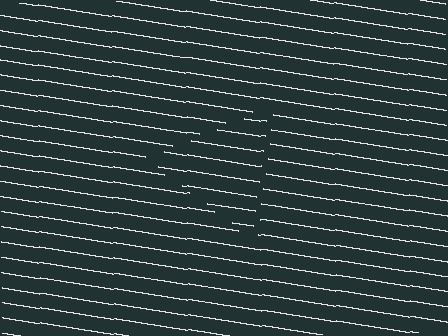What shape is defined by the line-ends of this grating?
An illusory triangle. The interior of the shape contains the same grating, shifted by half a period — the contour is defined by the phase discontinuity where line-ends from the inner and outer gratings abut.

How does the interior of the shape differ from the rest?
The interior of the shape contains the same grating, shifted by half a period — the contour is defined by the phase discontinuity where line-ends from the inner and outer gratings abut.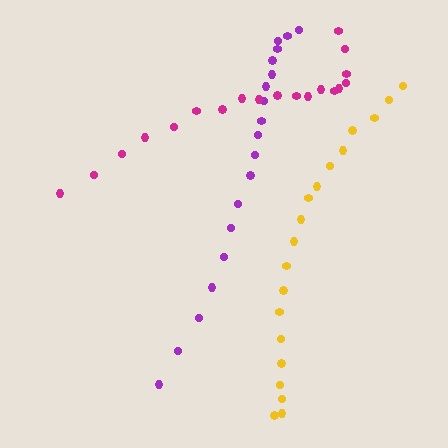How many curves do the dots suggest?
There are 3 distinct paths.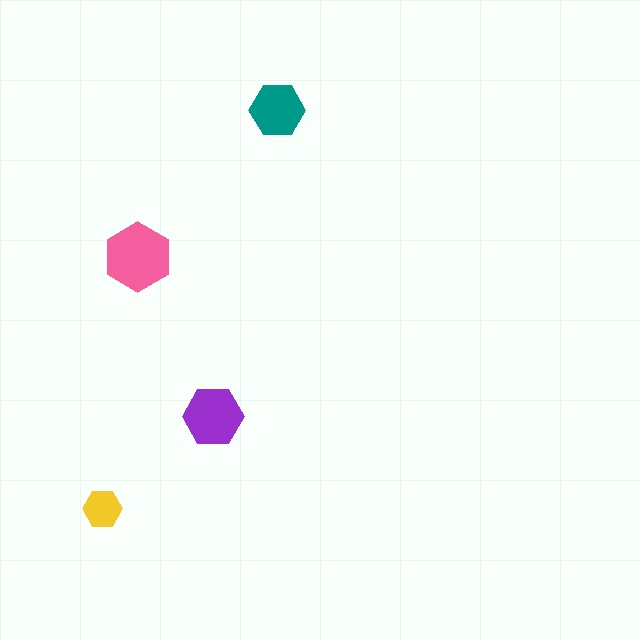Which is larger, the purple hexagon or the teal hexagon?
The purple one.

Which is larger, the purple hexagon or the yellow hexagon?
The purple one.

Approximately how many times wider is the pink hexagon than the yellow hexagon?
About 2 times wider.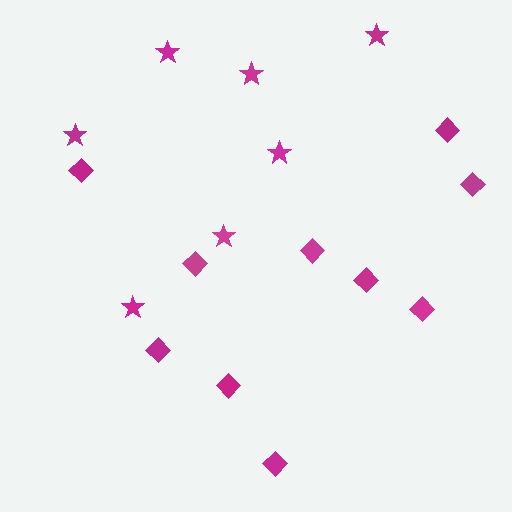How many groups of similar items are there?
There are 2 groups: one group of stars (7) and one group of diamonds (10).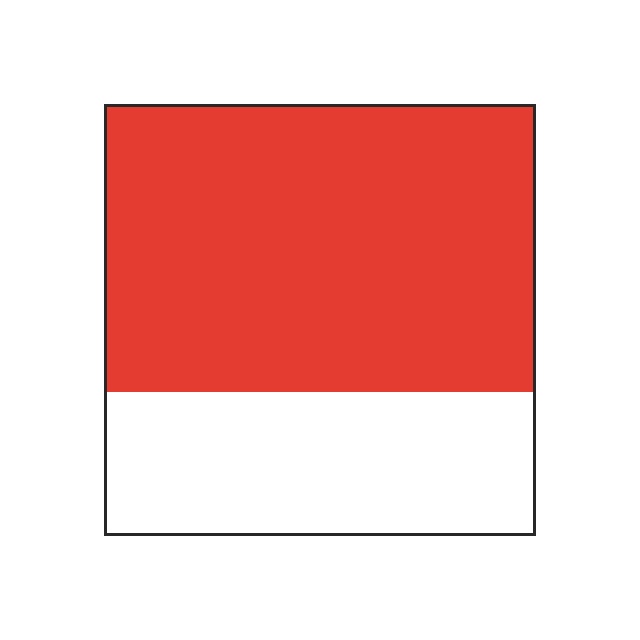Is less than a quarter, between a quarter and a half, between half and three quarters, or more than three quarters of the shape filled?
Between half and three quarters.